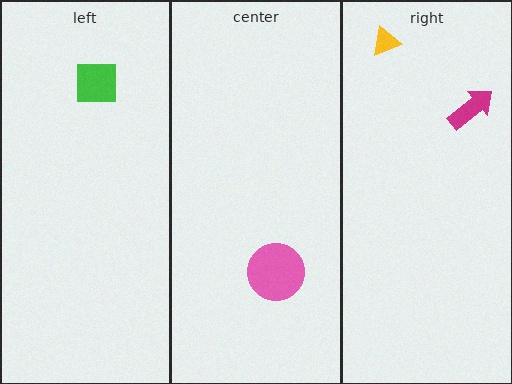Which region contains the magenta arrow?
The right region.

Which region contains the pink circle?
The center region.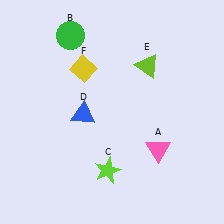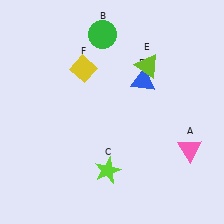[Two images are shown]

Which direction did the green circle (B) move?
The green circle (B) moved right.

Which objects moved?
The objects that moved are: the pink triangle (A), the green circle (B), the blue triangle (D).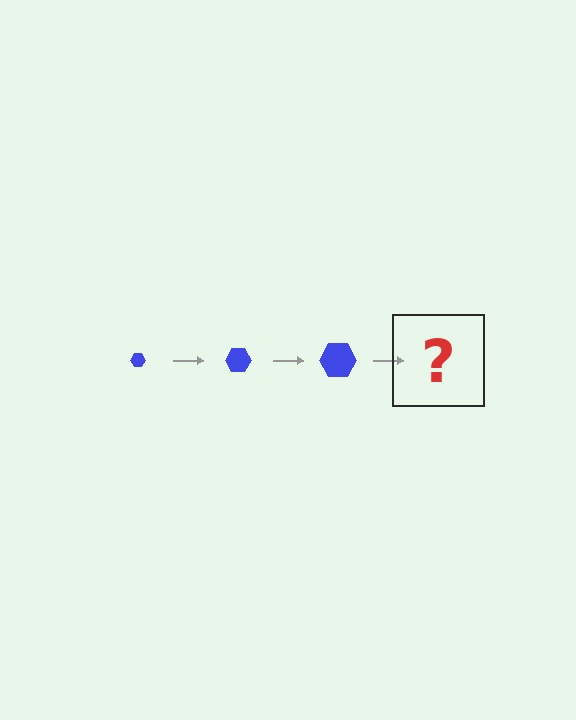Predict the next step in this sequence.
The next step is a blue hexagon, larger than the previous one.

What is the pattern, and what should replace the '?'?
The pattern is that the hexagon gets progressively larger each step. The '?' should be a blue hexagon, larger than the previous one.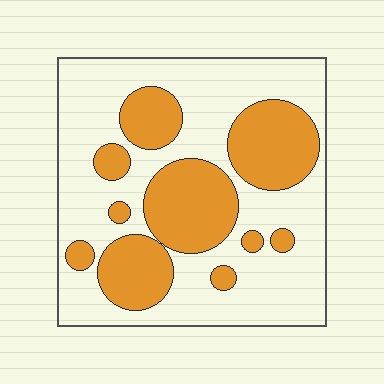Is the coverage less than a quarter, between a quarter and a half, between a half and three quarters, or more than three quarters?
Between a quarter and a half.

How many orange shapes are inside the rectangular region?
10.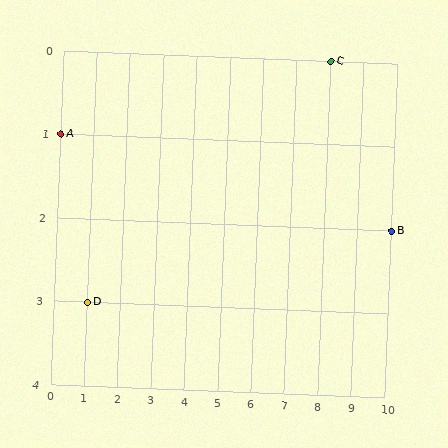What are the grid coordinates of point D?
Point D is at grid coordinates (1, 3).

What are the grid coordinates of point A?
Point A is at grid coordinates (0, 1).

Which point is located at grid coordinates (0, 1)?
Point A is at (0, 1).